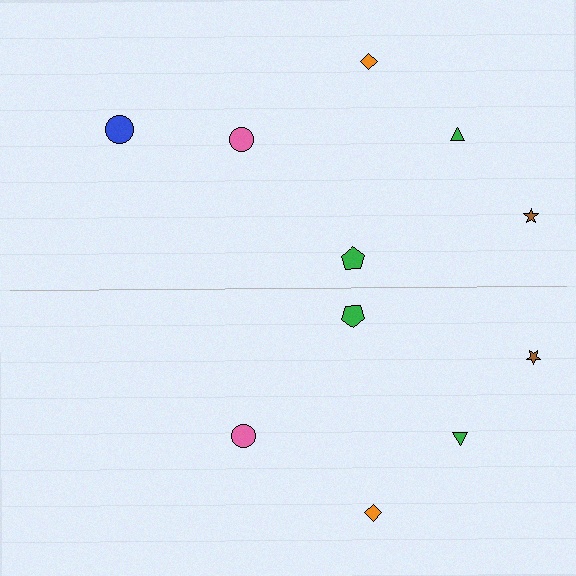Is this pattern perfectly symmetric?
No, the pattern is not perfectly symmetric. A blue circle is missing from the bottom side.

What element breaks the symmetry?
A blue circle is missing from the bottom side.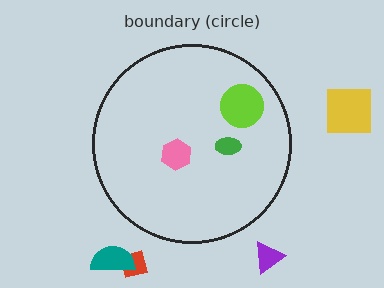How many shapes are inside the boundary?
3 inside, 4 outside.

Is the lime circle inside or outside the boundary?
Inside.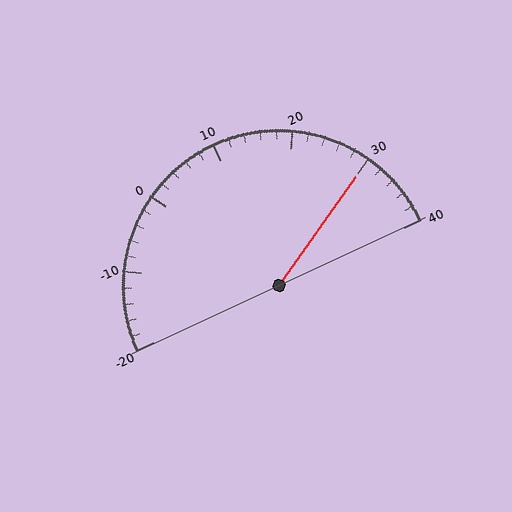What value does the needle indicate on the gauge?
The needle indicates approximately 30.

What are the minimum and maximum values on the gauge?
The gauge ranges from -20 to 40.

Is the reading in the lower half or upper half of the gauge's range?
The reading is in the upper half of the range (-20 to 40).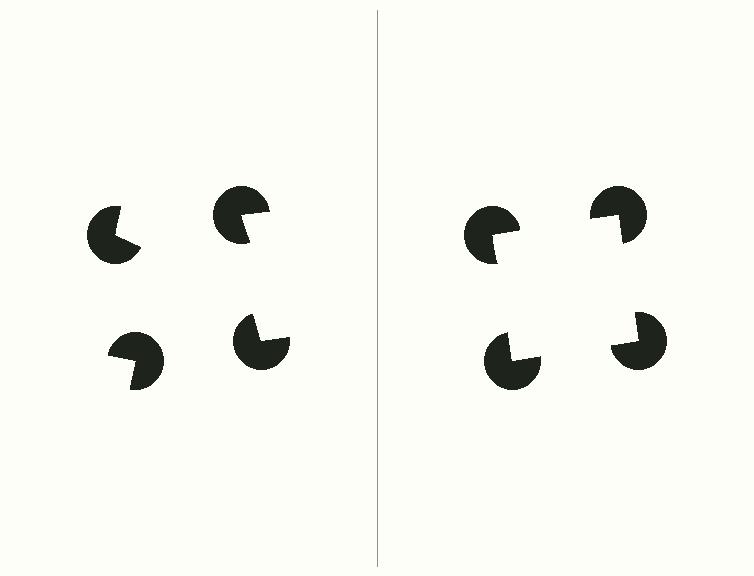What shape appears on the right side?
An illusory square.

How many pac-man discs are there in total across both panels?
8 — 4 on each side.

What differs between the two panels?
The pac-man discs are positioned identically on both sides; only the wedge orientations differ. On the right they align to a square; on the left they are misaligned.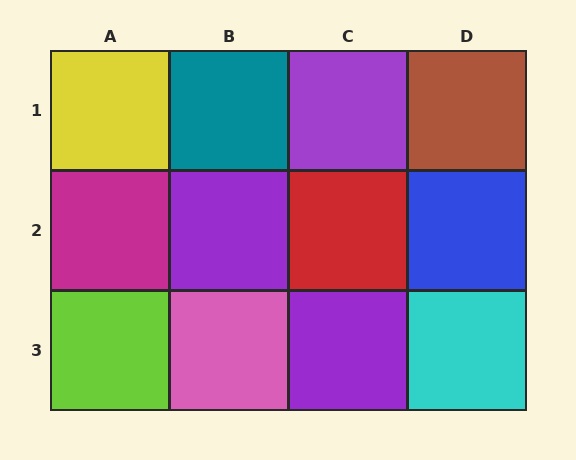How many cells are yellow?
1 cell is yellow.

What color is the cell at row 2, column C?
Red.